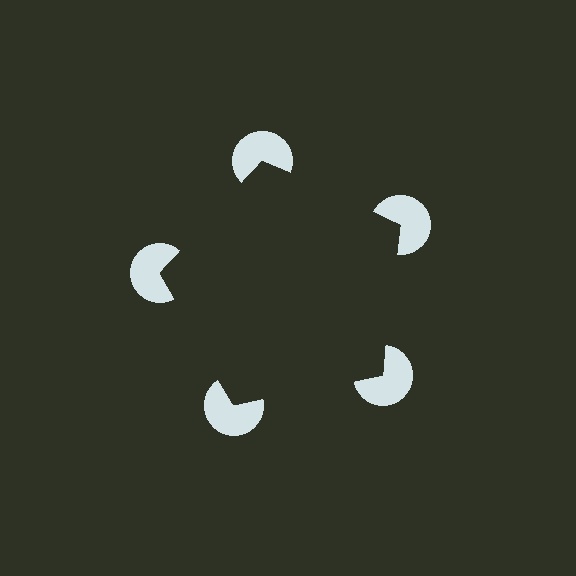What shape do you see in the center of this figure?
An illusory pentagon — its edges are inferred from the aligned wedge cuts in the pac-man discs, not physically drawn.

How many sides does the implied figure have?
5 sides.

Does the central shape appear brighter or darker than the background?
It typically appears slightly darker than the background, even though no actual brightness change is drawn.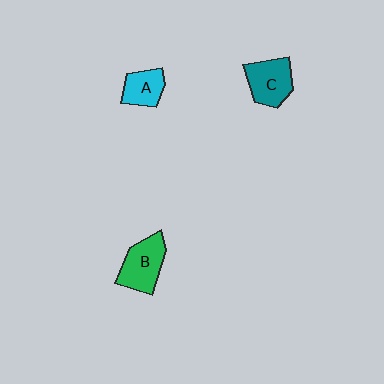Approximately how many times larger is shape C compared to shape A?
Approximately 1.4 times.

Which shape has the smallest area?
Shape A (cyan).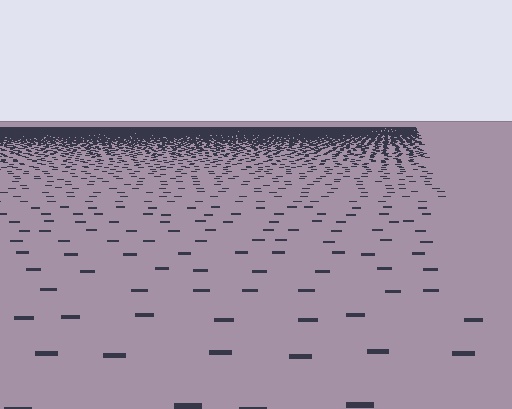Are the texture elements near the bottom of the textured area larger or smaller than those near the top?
Larger. Near the bottom, elements are closer to the viewer and appear at a bigger on-screen size.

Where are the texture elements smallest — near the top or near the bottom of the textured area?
Near the top.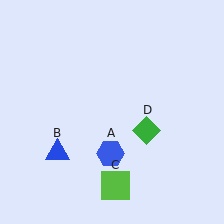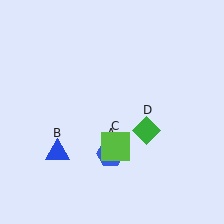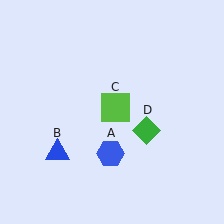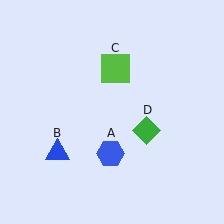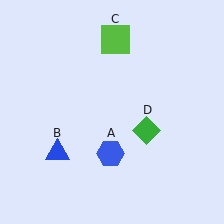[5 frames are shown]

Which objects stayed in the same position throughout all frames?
Blue hexagon (object A) and blue triangle (object B) and green diamond (object D) remained stationary.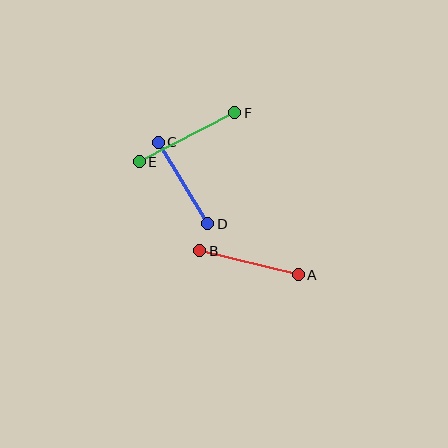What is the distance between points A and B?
The distance is approximately 101 pixels.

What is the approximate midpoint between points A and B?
The midpoint is at approximately (249, 263) pixels.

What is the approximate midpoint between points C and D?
The midpoint is at approximately (183, 183) pixels.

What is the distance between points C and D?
The distance is approximately 95 pixels.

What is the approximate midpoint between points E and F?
The midpoint is at approximately (187, 137) pixels.